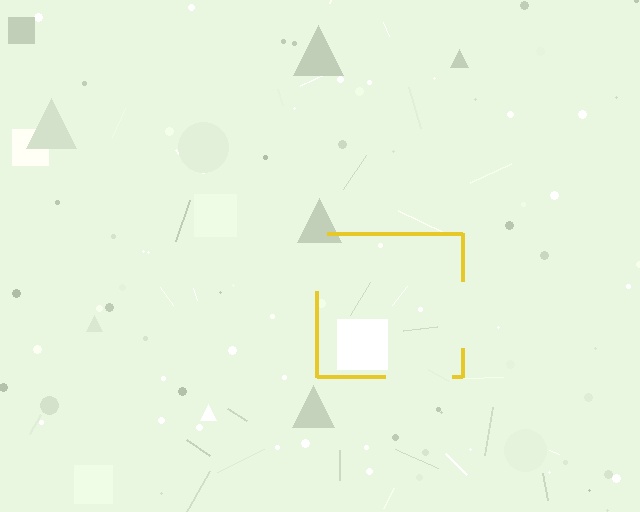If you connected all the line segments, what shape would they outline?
They would outline a square.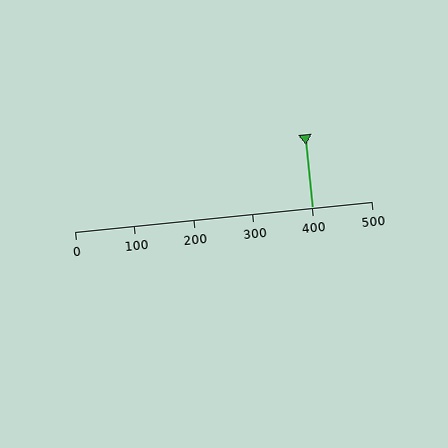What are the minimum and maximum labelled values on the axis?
The axis runs from 0 to 500.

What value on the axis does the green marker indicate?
The marker indicates approximately 400.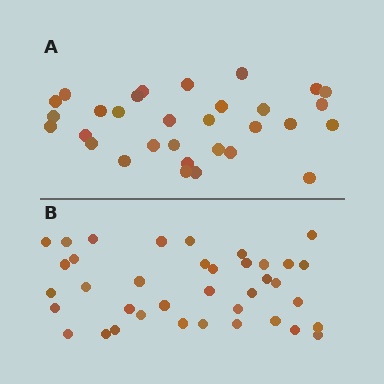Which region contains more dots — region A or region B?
Region B (the bottom region) has more dots.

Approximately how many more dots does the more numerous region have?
Region B has roughly 8 or so more dots than region A.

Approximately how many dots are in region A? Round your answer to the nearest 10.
About 30 dots. (The exact count is 31, which rounds to 30.)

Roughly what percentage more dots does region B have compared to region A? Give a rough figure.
About 25% more.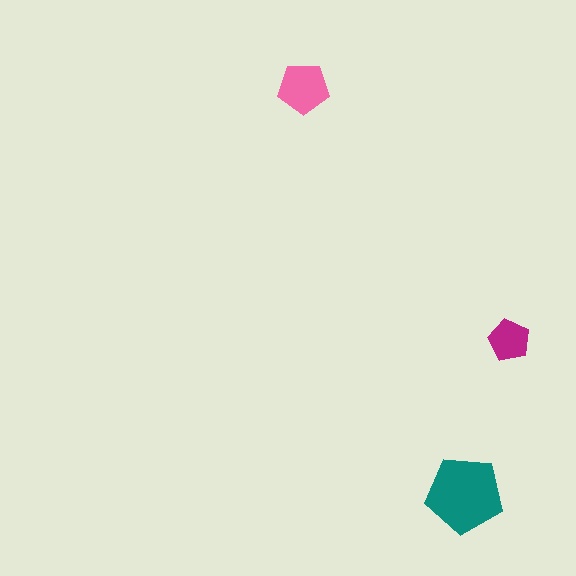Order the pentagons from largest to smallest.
the teal one, the pink one, the magenta one.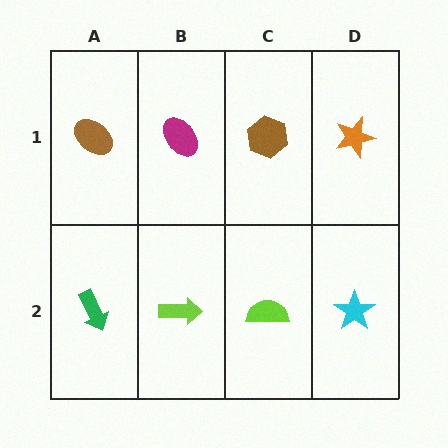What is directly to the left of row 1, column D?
A brown hexagon.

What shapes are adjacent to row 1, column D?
A cyan star (row 2, column D), a brown hexagon (row 1, column C).